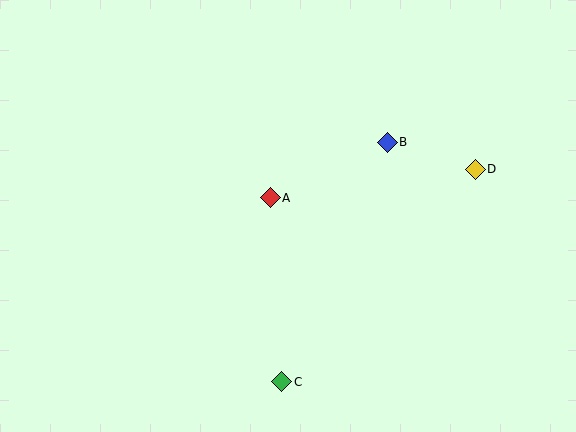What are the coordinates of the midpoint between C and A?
The midpoint between C and A is at (276, 290).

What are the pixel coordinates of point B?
Point B is at (387, 142).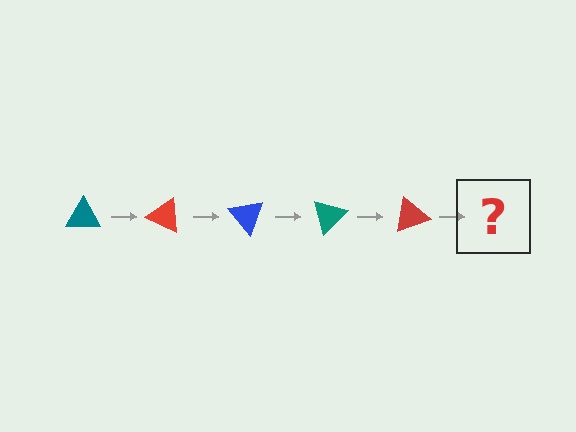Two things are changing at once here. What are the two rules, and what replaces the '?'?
The two rules are that it rotates 25 degrees each step and the color cycles through teal, red, and blue. The '?' should be a blue triangle, rotated 125 degrees from the start.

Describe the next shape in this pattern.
It should be a blue triangle, rotated 125 degrees from the start.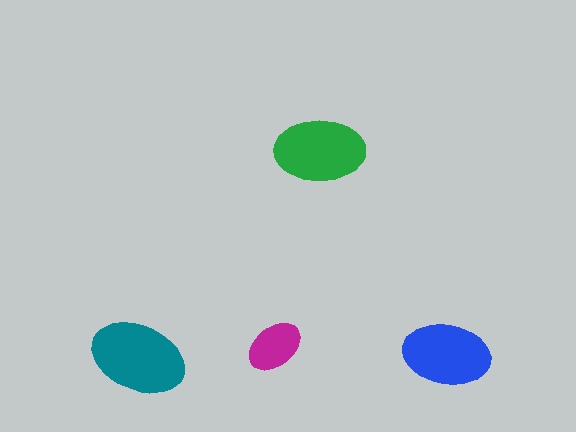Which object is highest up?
The green ellipse is topmost.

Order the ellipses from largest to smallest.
the teal one, the green one, the blue one, the magenta one.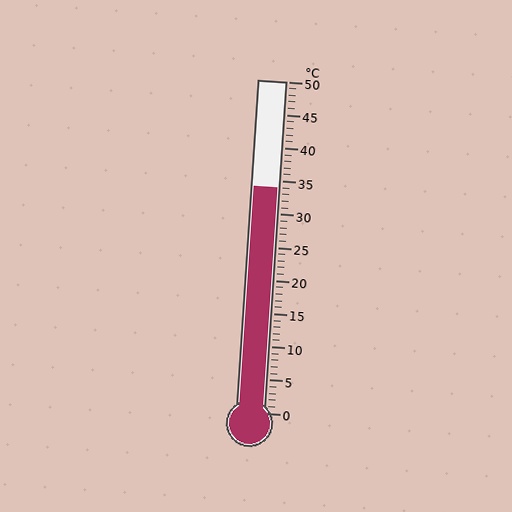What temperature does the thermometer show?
The thermometer shows approximately 34°C.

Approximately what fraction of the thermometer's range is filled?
The thermometer is filled to approximately 70% of its range.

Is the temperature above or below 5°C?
The temperature is above 5°C.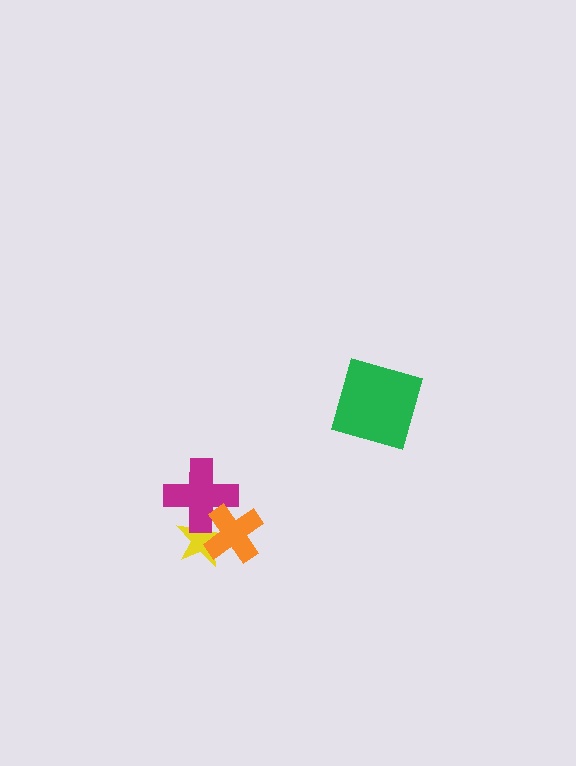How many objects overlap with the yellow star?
2 objects overlap with the yellow star.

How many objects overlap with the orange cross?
2 objects overlap with the orange cross.